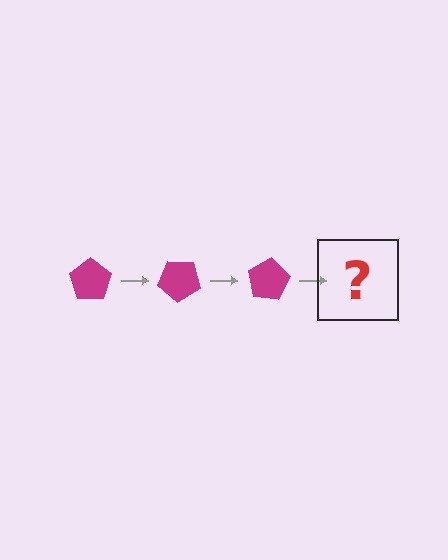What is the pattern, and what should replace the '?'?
The pattern is that the pentagon rotates 40 degrees each step. The '?' should be a magenta pentagon rotated 120 degrees.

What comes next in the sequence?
The next element should be a magenta pentagon rotated 120 degrees.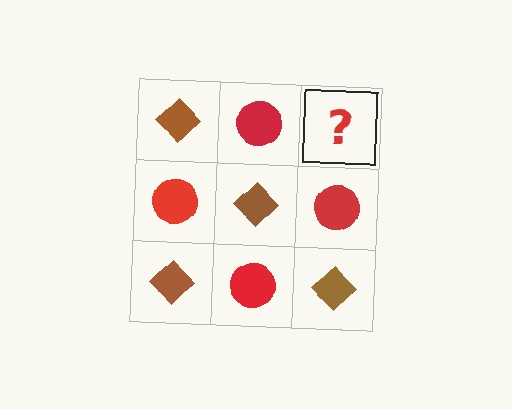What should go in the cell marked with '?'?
The missing cell should contain a brown diamond.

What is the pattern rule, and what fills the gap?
The rule is that it alternates brown diamond and red circle in a checkerboard pattern. The gap should be filled with a brown diamond.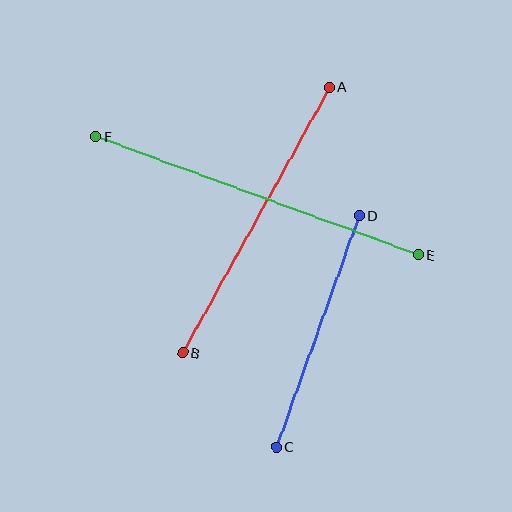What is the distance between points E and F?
The distance is approximately 343 pixels.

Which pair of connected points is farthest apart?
Points E and F are farthest apart.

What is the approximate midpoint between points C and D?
The midpoint is at approximately (318, 331) pixels.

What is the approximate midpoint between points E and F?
The midpoint is at approximately (257, 196) pixels.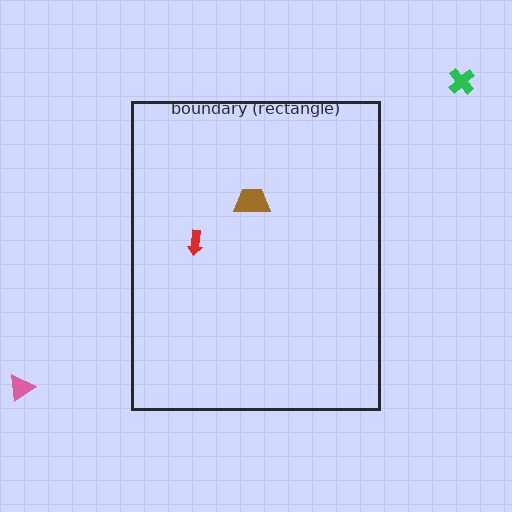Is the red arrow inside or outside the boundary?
Inside.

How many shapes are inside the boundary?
2 inside, 2 outside.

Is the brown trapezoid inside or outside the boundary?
Inside.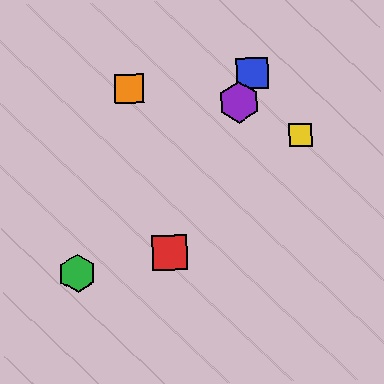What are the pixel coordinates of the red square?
The red square is at (170, 253).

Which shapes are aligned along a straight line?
The red square, the blue square, the purple hexagon are aligned along a straight line.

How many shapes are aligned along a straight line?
3 shapes (the red square, the blue square, the purple hexagon) are aligned along a straight line.